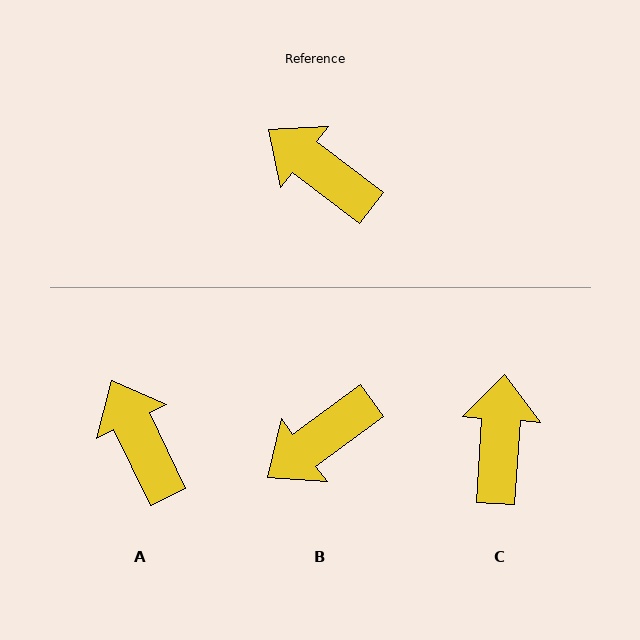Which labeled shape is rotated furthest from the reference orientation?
B, about 74 degrees away.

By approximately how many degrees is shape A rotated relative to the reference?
Approximately 27 degrees clockwise.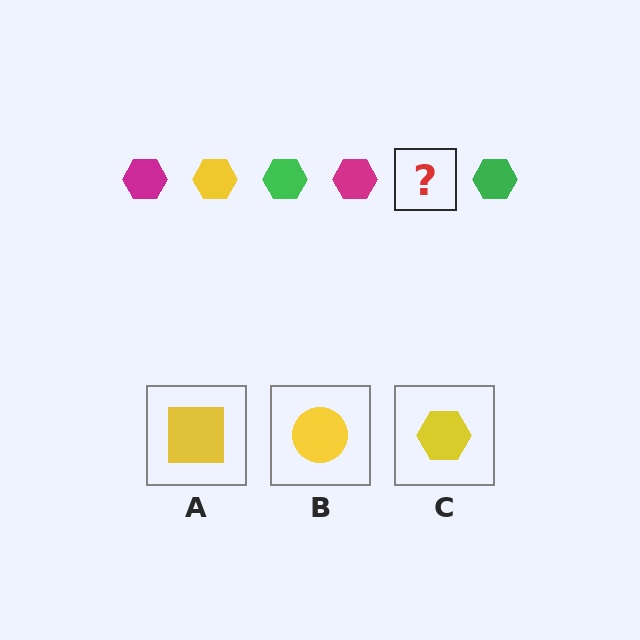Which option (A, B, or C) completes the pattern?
C.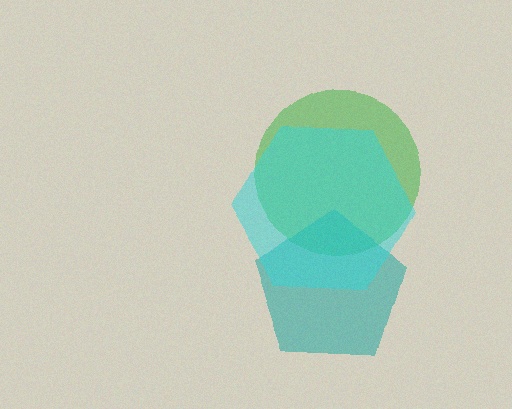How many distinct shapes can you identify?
There are 3 distinct shapes: a green circle, a teal pentagon, a cyan hexagon.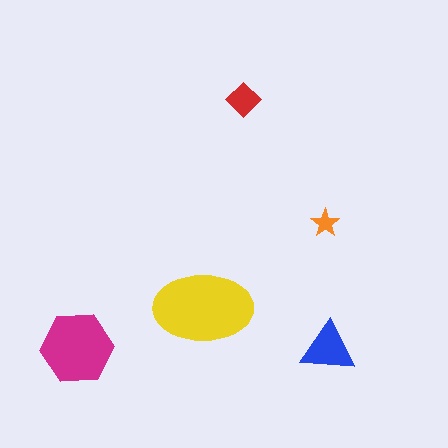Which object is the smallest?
The orange star.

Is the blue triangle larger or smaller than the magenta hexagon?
Smaller.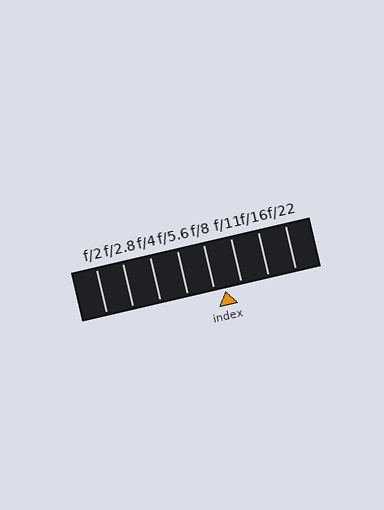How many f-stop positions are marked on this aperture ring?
There are 8 f-stop positions marked.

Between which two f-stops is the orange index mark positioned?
The index mark is between f/8 and f/11.